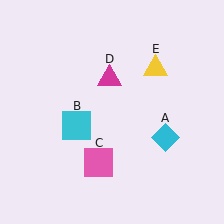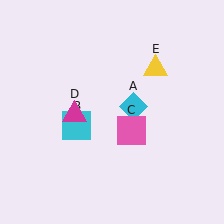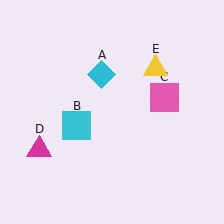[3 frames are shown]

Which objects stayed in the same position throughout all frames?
Cyan square (object B) and yellow triangle (object E) remained stationary.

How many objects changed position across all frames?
3 objects changed position: cyan diamond (object A), pink square (object C), magenta triangle (object D).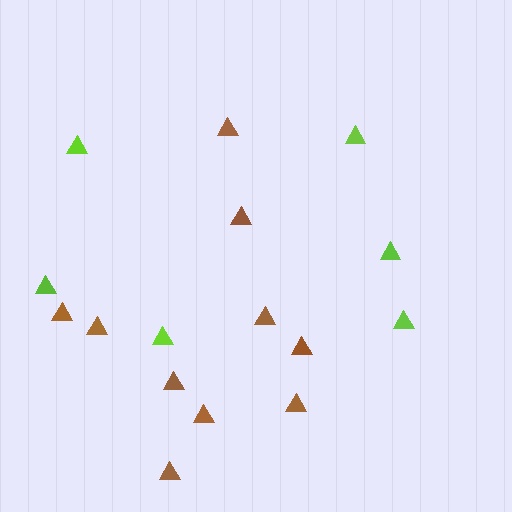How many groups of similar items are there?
There are 2 groups: one group of brown triangles (10) and one group of lime triangles (6).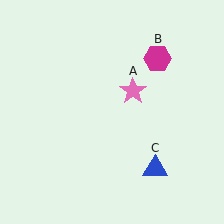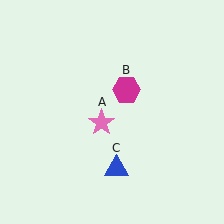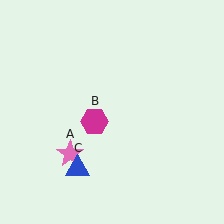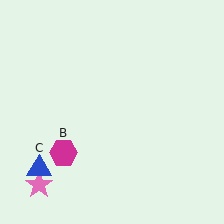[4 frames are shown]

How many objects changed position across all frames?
3 objects changed position: pink star (object A), magenta hexagon (object B), blue triangle (object C).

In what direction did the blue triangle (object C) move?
The blue triangle (object C) moved left.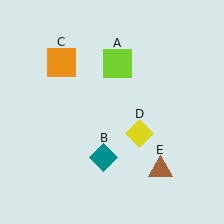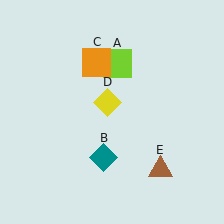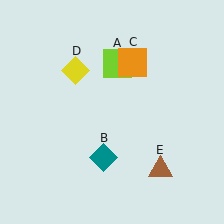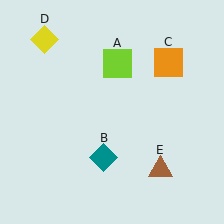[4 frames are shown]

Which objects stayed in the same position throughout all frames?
Lime square (object A) and teal diamond (object B) and brown triangle (object E) remained stationary.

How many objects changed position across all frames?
2 objects changed position: orange square (object C), yellow diamond (object D).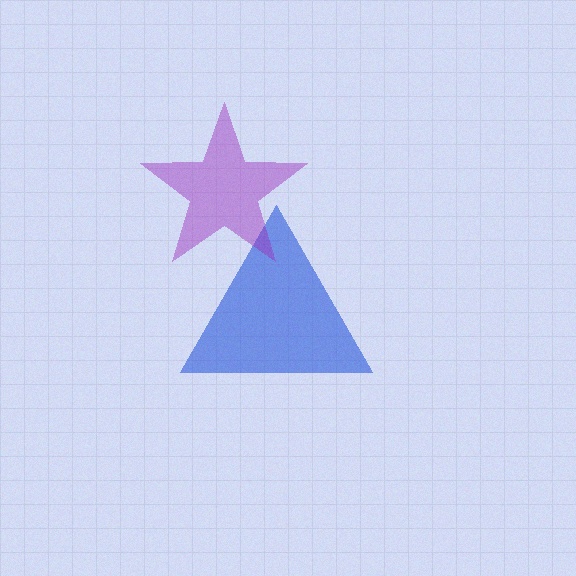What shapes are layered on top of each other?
The layered shapes are: a blue triangle, a purple star.